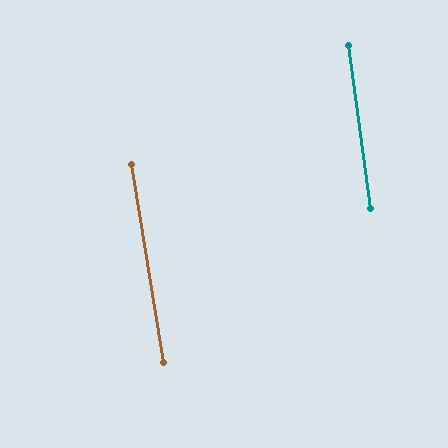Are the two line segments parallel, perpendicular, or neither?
Parallel — their directions differ by only 1.6°.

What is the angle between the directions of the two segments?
Approximately 2 degrees.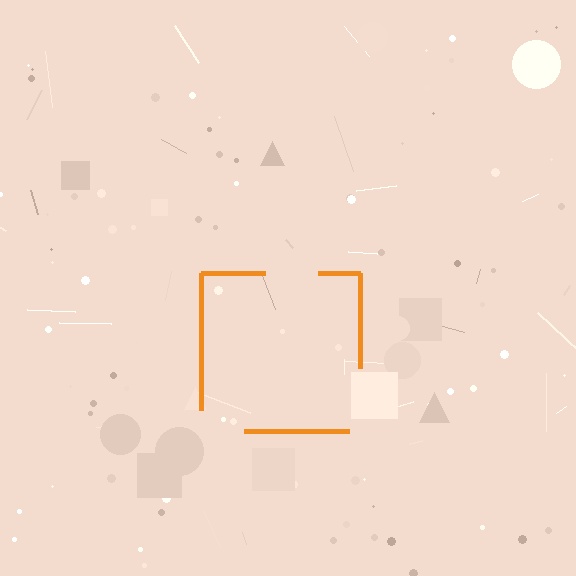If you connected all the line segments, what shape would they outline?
They would outline a square.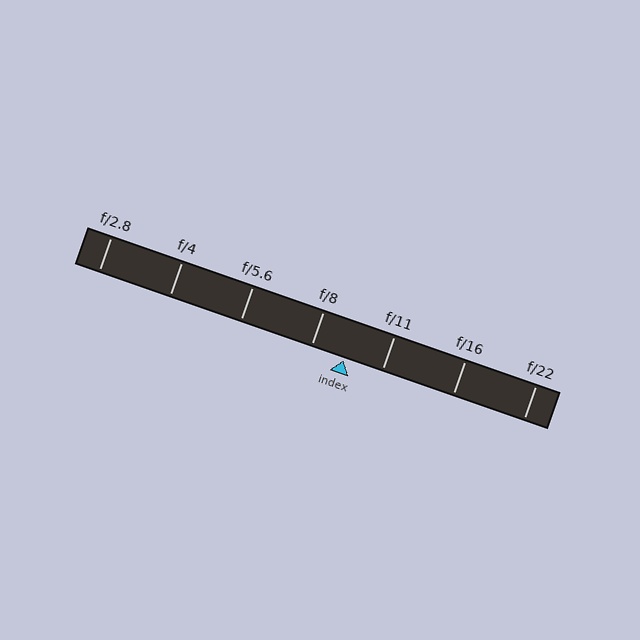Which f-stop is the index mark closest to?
The index mark is closest to f/8.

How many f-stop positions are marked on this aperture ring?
There are 7 f-stop positions marked.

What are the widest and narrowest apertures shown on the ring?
The widest aperture shown is f/2.8 and the narrowest is f/22.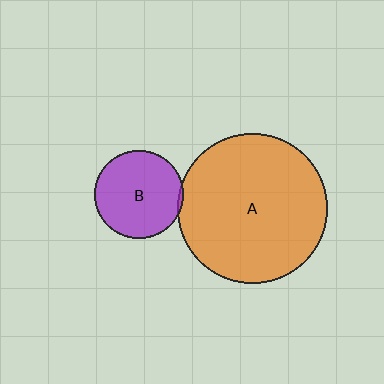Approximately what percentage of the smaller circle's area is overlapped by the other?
Approximately 5%.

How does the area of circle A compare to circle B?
Approximately 2.9 times.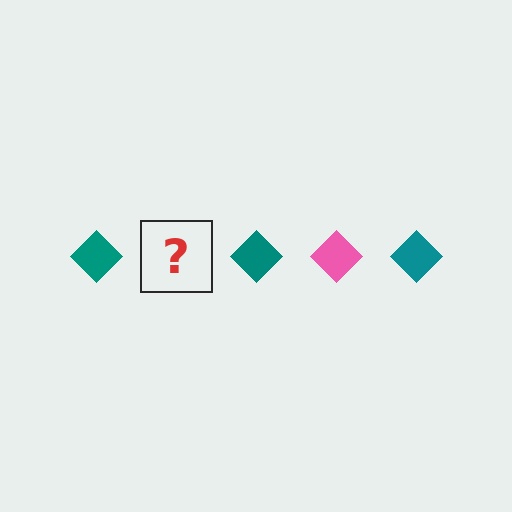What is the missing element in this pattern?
The missing element is a pink diamond.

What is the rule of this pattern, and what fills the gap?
The rule is that the pattern cycles through teal, pink diamonds. The gap should be filled with a pink diamond.